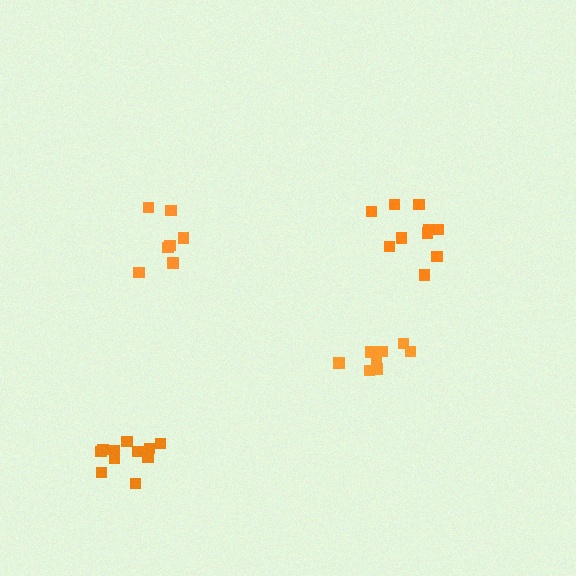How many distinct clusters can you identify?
There are 4 distinct clusters.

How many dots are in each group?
Group 1: 8 dots, Group 2: 11 dots, Group 3: 7 dots, Group 4: 10 dots (36 total).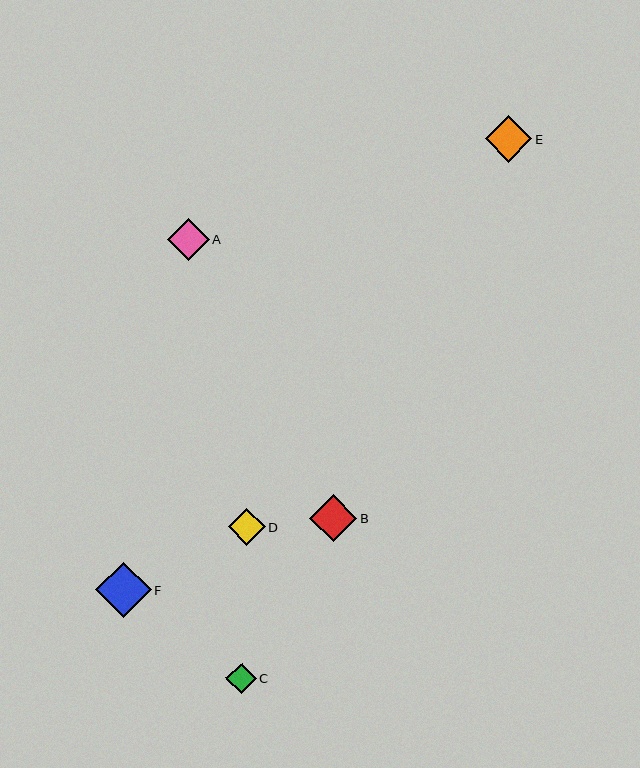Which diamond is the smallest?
Diamond C is the smallest with a size of approximately 30 pixels.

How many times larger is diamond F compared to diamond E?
Diamond F is approximately 1.2 times the size of diamond E.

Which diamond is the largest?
Diamond F is the largest with a size of approximately 56 pixels.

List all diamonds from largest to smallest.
From largest to smallest: F, B, E, A, D, C.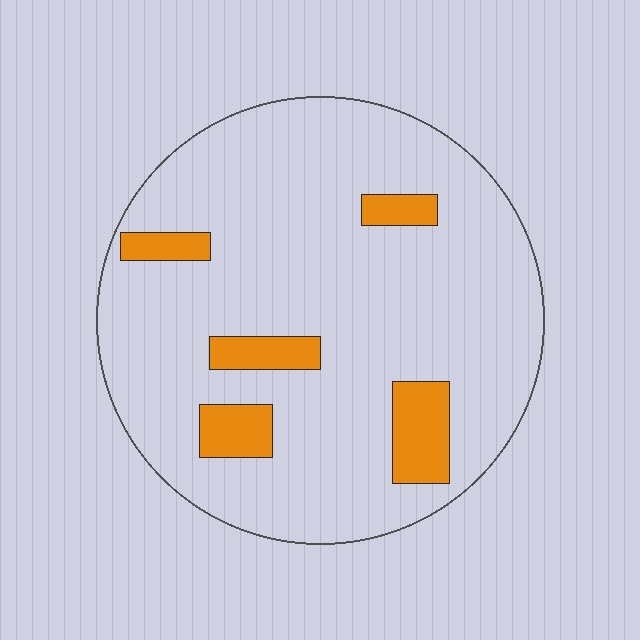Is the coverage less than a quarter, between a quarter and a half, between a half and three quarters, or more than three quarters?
Less than a quarter.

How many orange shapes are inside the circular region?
5.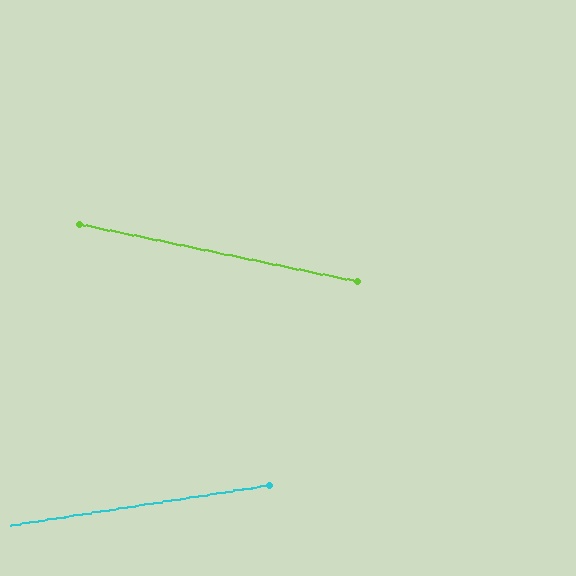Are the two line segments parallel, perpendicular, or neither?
Neither parallel nor perpendicular — they differ by about 20°.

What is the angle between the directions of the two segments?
Approximately 20 degrees.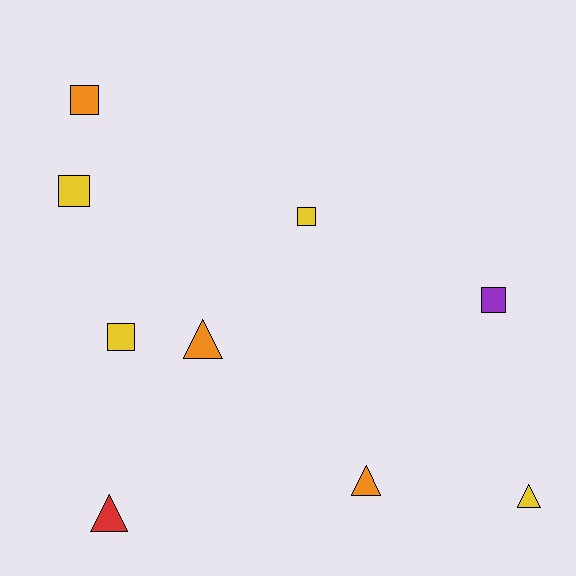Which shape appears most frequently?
Square, with 5 objects.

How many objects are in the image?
There are 9 objects.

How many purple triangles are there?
There are no purple triangles.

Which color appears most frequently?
Yellow, with 4 objects.